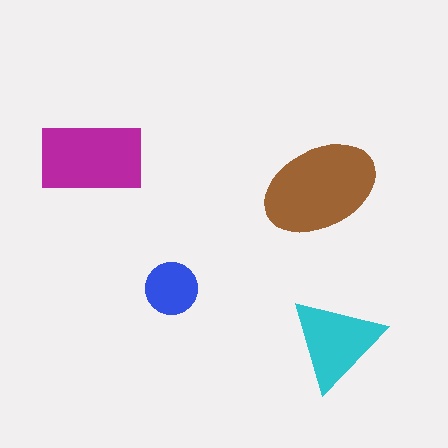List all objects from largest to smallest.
The brown ellipse, the magenta rectangle, the cyan triangle, the blue circle.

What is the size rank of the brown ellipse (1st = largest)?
1st.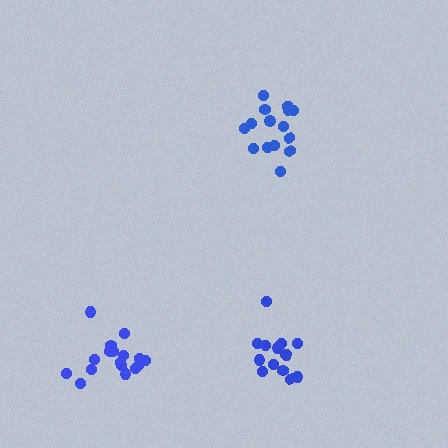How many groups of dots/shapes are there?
There are 3 groups.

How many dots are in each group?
Group 1: 15 dots, Group 2: 14 dots, Group 3: 17 dots (46 total).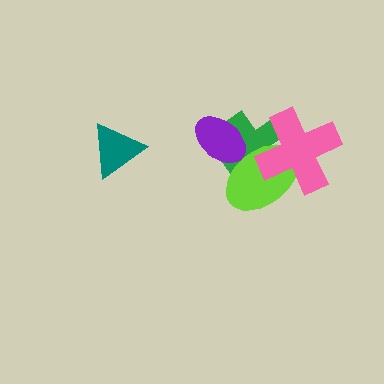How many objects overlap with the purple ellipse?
2 objects overlap with the purple ellipse.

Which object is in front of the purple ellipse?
The lime ellipse is in front of the purple ellipse.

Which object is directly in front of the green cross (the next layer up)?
The purple ellipse is directly in front of the green cross.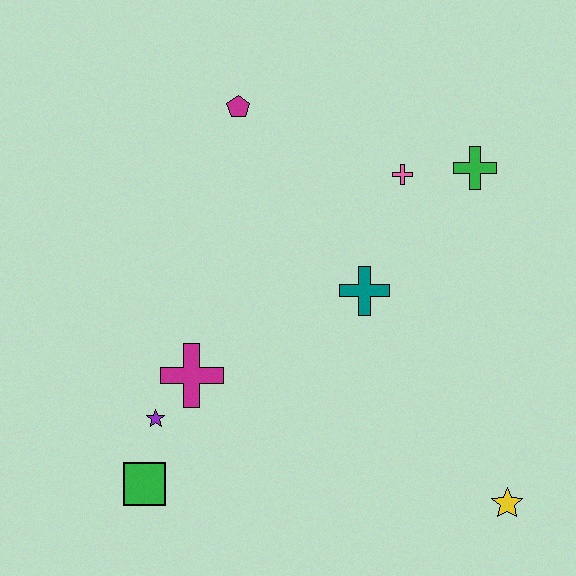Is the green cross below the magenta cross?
No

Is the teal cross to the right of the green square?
Yes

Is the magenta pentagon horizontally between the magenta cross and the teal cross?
Yes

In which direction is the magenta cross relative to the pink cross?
The magenta cross is to the left of the pink cross.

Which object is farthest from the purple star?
The green cross is farthest from the purple star.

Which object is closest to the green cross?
The pink cross is closest to the green cross.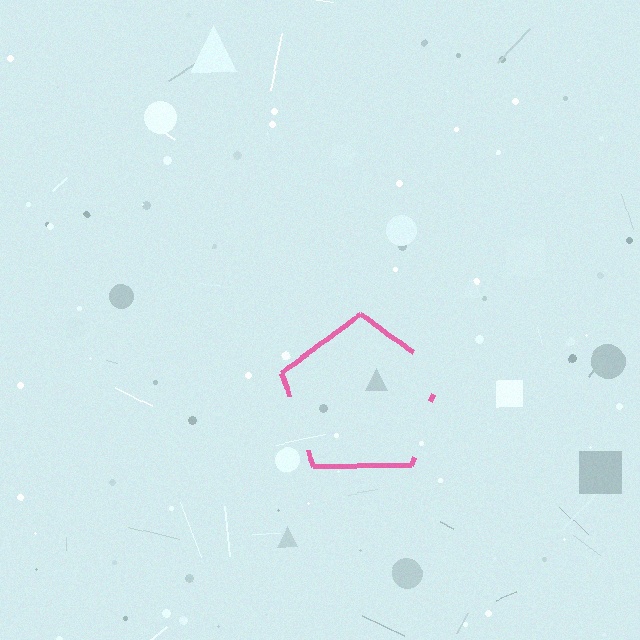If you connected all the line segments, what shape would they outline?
They would outline a pentagon.